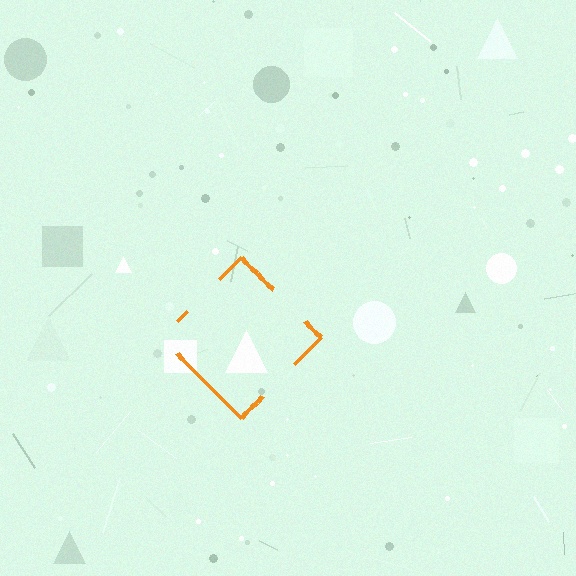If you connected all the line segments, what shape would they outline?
They would outline a diamond.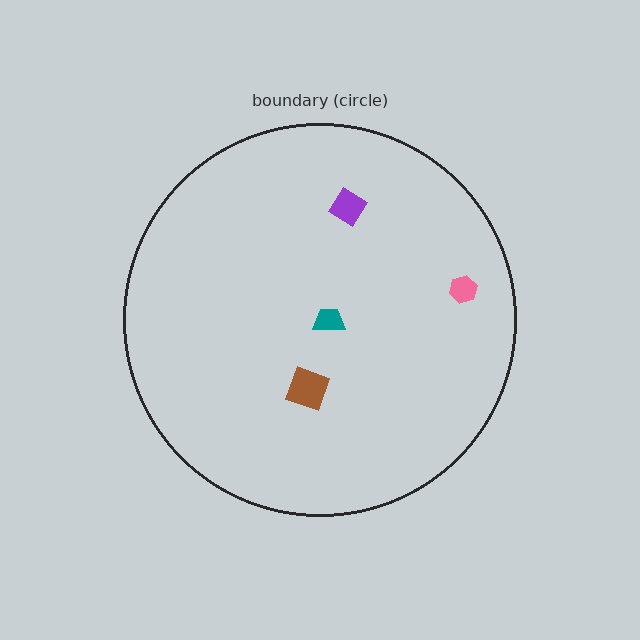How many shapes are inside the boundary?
4 inside, 0 outside.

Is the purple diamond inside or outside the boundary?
Inside.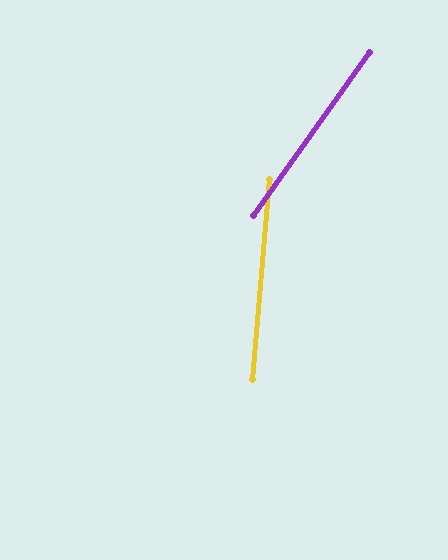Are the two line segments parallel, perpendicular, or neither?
Neither parallel nor perpendicular — they differ by about 31°.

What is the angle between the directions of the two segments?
Approximately 31 degrees.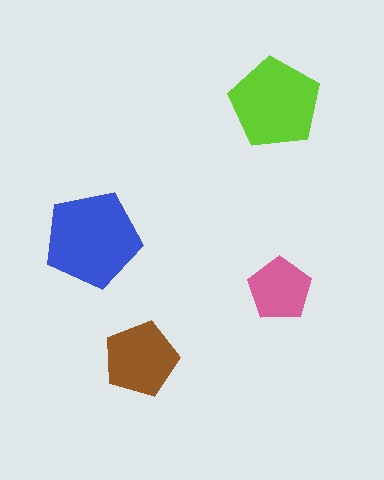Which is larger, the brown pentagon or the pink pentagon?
The brown one.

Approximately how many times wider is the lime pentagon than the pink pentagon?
About 1.5 times wider.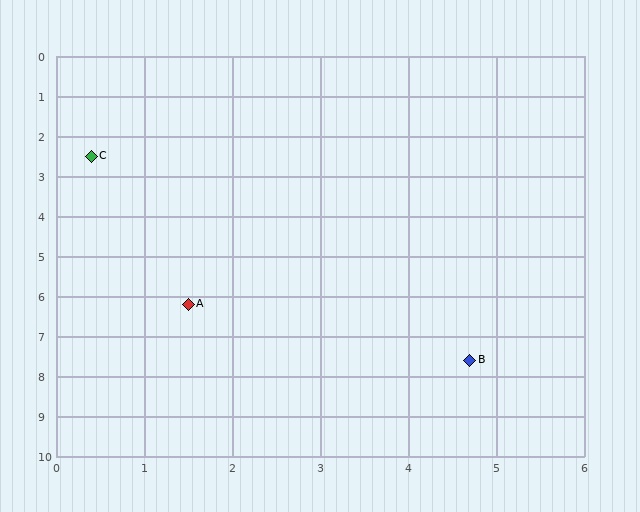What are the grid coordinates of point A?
Point A is at approximately (1.5, 6.2).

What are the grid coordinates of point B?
Point B is at approximately (4.7, 7.6).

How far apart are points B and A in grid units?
Points B and A are about 3.5 grid units apart.